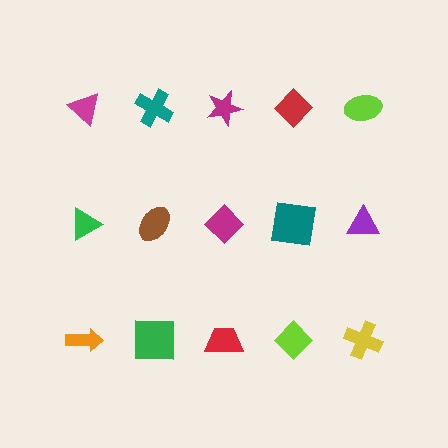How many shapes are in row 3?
5 shapes.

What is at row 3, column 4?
A lime diamond.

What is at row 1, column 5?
A lime ellipse.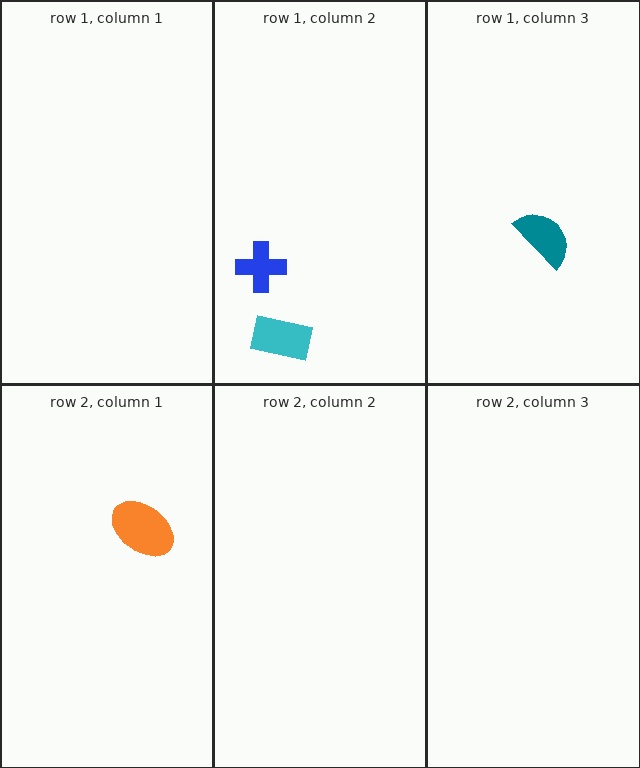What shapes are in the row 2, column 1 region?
The orange ellipse.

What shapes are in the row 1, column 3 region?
The teal semicircle.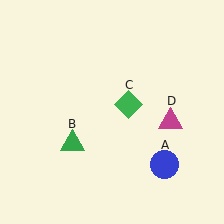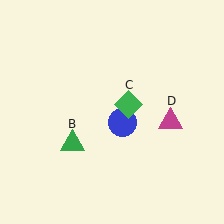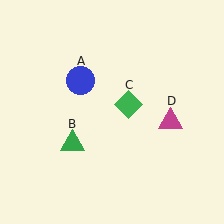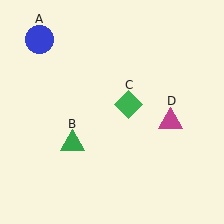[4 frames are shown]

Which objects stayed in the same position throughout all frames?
Green triangle (object B) and green diamond (object C) and magenta triangle (object D) remained stationary.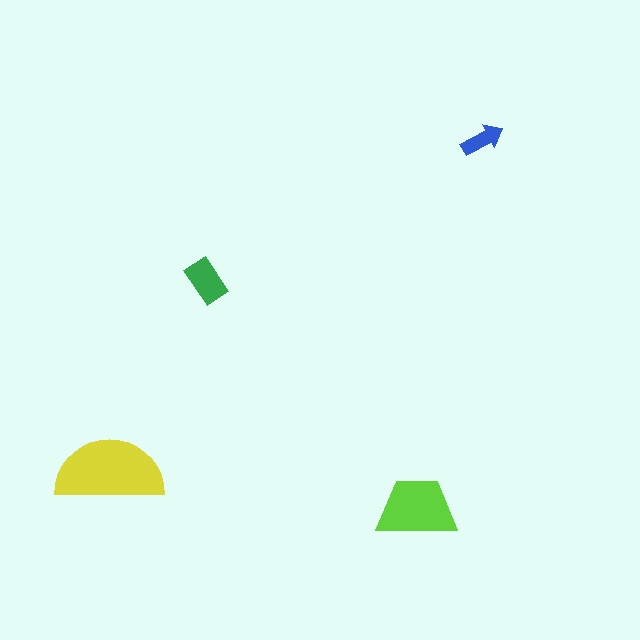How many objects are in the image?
There are 4 objects in the image.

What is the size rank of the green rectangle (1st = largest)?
3rd.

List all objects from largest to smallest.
The yellow semicircle, the lime trapezoid, the green rectangle, the blue arrow.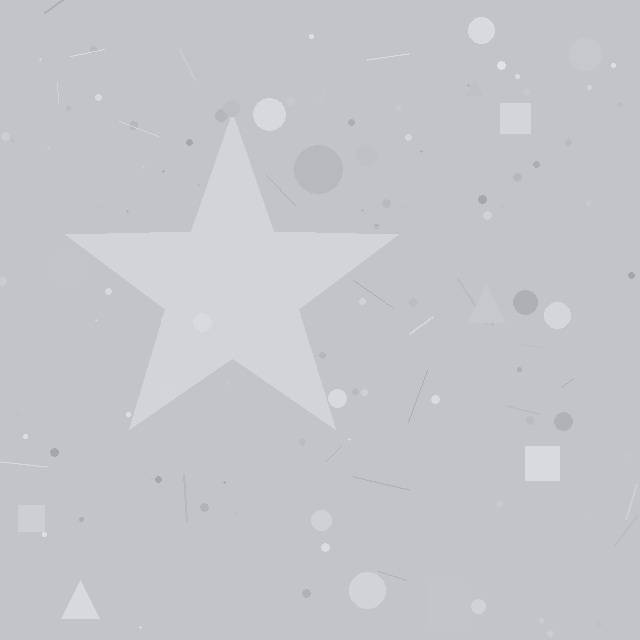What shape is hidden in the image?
A star is hidden in the image.